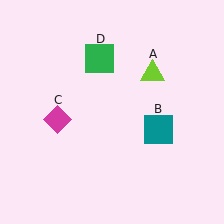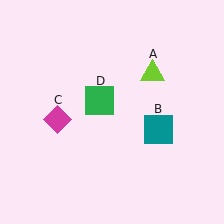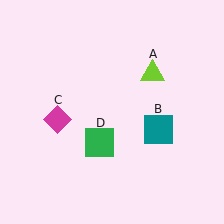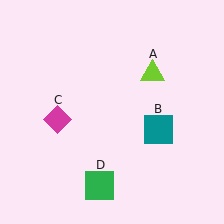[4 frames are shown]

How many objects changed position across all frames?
1 object changed position: green square (object D).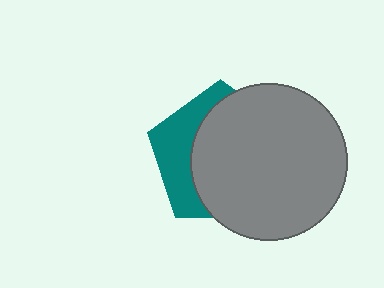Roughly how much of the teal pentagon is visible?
A small part of it is visible (roughly 33%).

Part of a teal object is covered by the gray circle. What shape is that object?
It is a pentagon.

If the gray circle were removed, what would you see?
You would see the complete teal pentagon.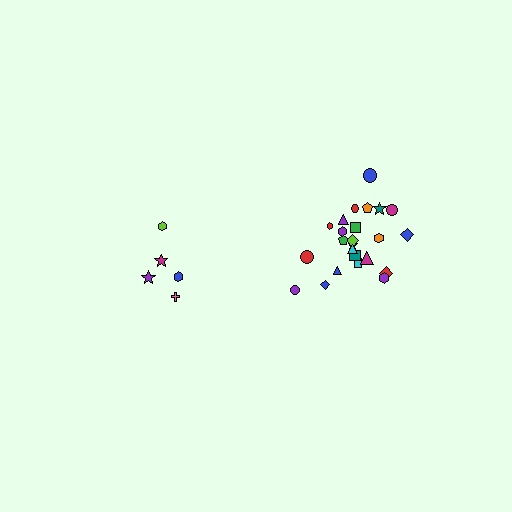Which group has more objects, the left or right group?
The right group.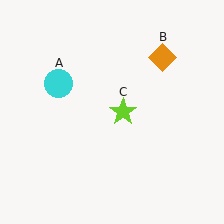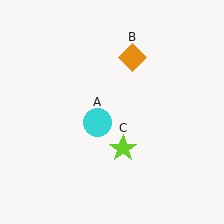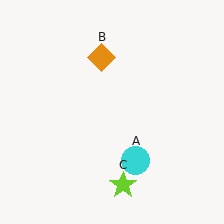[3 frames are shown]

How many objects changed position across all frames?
3 objects changed position: cyan circle (object A), orange diamond (object B), lime star (object C).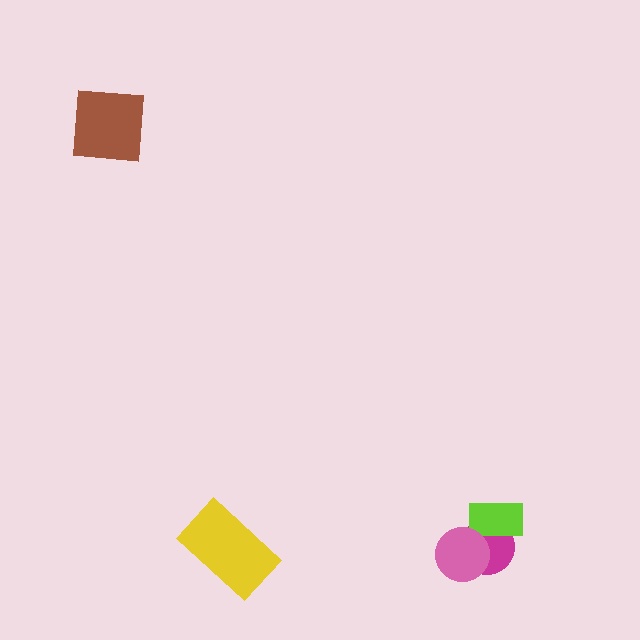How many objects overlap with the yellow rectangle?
0 objects overlap with the yellow rectangle.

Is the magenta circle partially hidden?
Yes, it is partially covered by another shape.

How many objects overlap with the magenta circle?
2 objects overlap with the magenta circle.